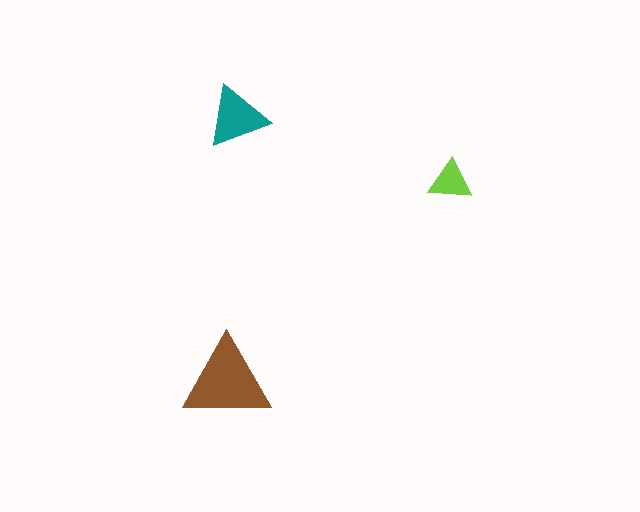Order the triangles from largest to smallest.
the brown one, the teal one, the lime one.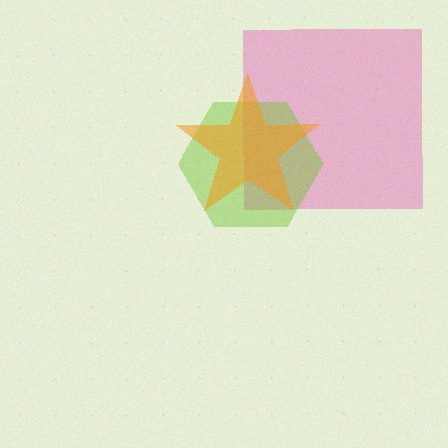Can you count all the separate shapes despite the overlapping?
Yes, there are 3 separate shapes.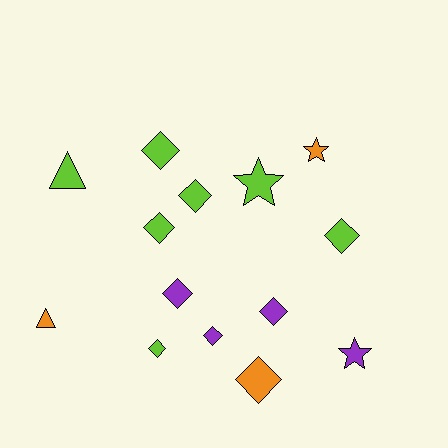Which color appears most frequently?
Lime, with 7 objects.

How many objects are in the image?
There are 14 objects.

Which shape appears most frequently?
Diamond, with 9 objects.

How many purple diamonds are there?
There are 3 purple diamonds.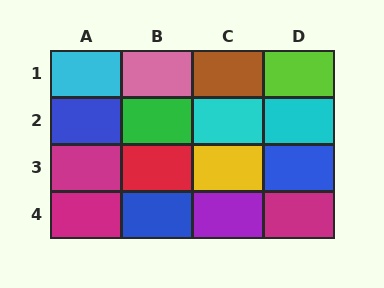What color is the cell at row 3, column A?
Magenta.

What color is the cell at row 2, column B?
Green.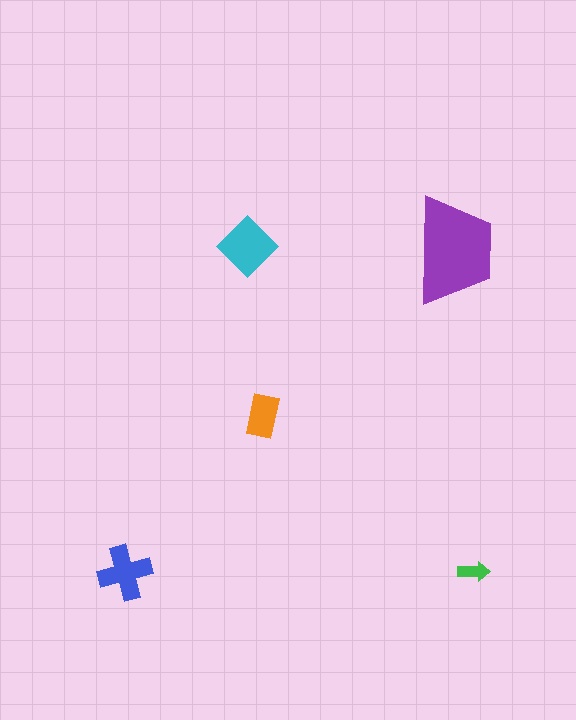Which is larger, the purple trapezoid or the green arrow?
The purple trapezoid.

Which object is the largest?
The purple trapezoid.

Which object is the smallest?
The green arrow.